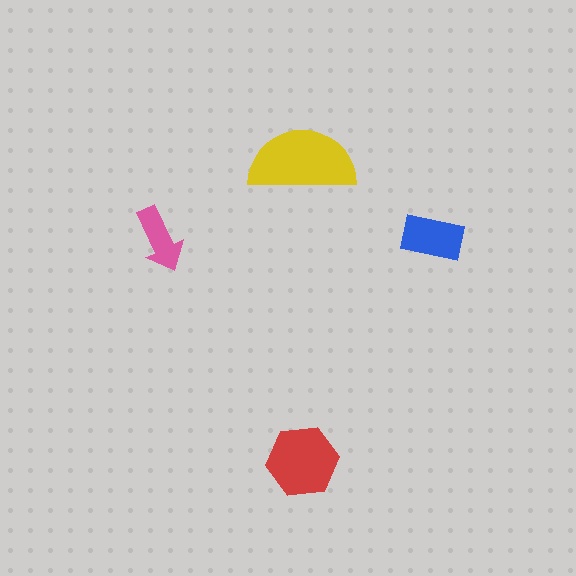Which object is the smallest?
The pink arrow.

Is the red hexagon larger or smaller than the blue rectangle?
Larger.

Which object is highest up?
The yellow semicircle is topmost.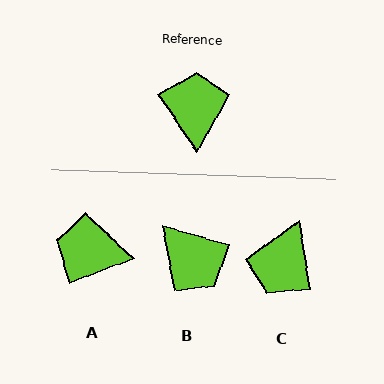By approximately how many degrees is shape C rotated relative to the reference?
Approximately 155 degrees counter-clockwise.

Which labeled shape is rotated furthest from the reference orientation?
C, about 155 degrees away.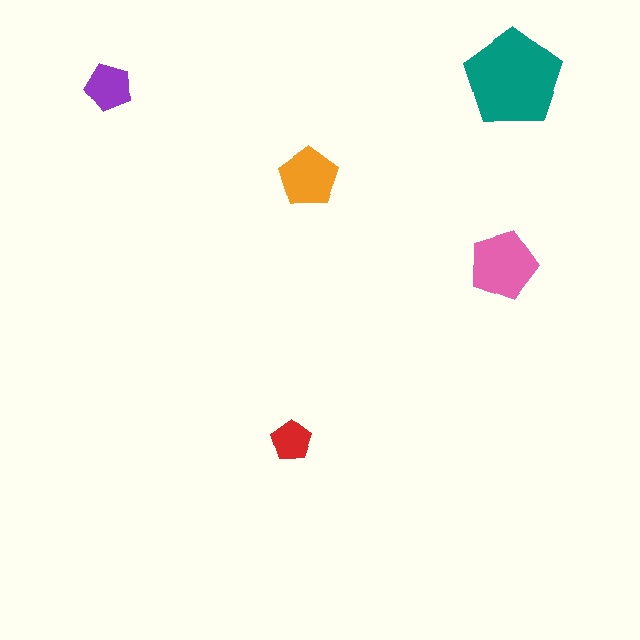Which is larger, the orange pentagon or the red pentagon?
The orange one.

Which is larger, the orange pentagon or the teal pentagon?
The teal one.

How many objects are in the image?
There are 5 objects in the image.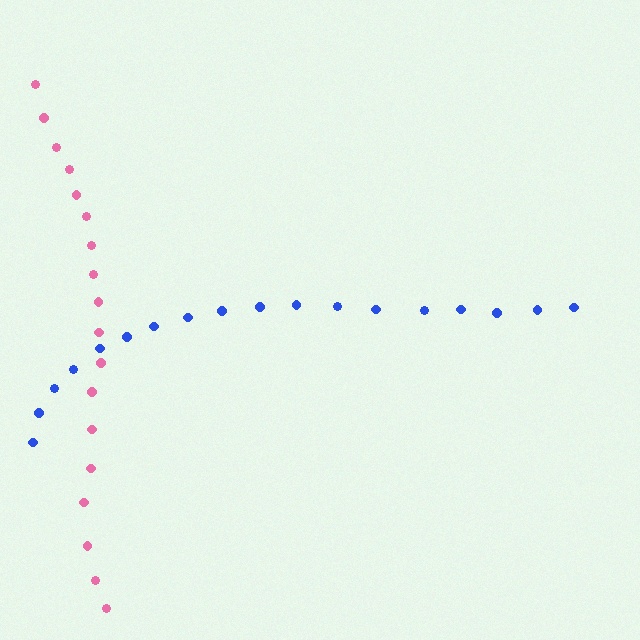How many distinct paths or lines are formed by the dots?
There are 2 distinct paths.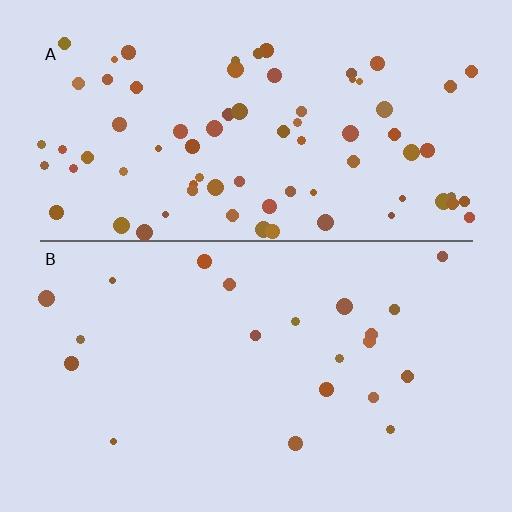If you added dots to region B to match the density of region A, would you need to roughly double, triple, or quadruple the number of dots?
Approximately quadruple.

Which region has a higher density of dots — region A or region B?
A (the top).